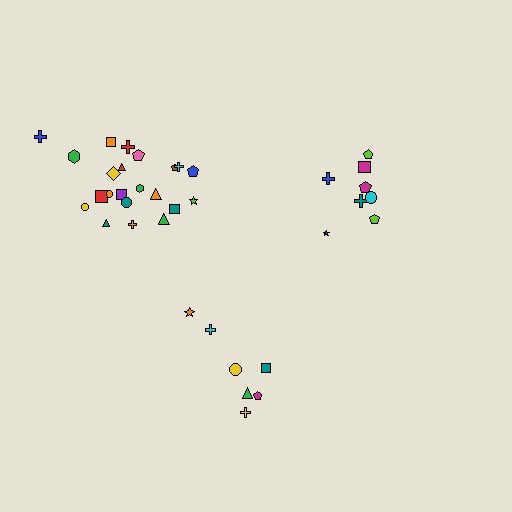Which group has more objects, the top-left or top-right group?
The top-left group.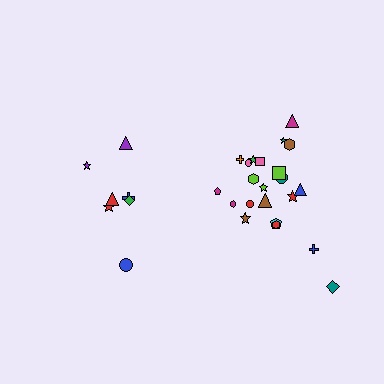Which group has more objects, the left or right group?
The right group.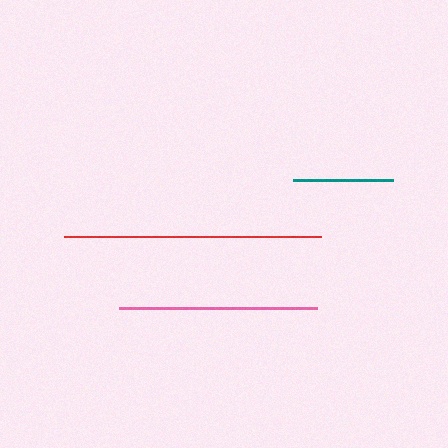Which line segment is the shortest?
The teal line is the shortest at approximately 100 pixels.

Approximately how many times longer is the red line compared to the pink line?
The red line is approximately 1.3 times the length of the pink line.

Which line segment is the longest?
The red line is the longest at approximately 257 pixels.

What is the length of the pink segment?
The pink segment is approximately 199 pixels long.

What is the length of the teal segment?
The teal segment is approximately 100 pixels long.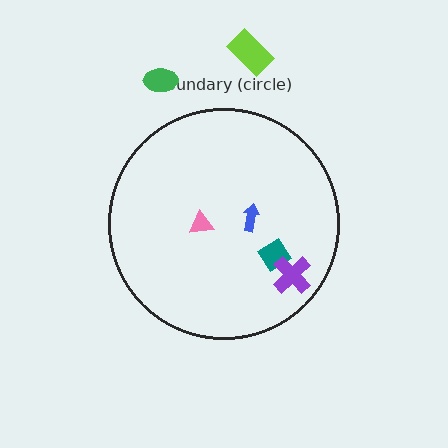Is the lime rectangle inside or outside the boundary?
Outside.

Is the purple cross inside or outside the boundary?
Inside.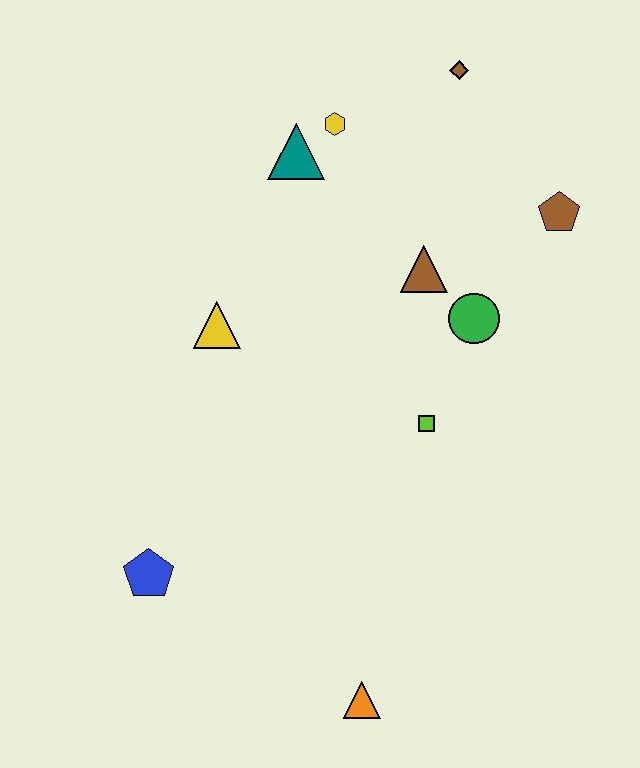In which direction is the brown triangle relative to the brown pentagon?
The brown triangle is to the left of the brown pentagon.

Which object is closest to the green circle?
The brown triangle is closest to the green circle.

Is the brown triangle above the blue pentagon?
Yes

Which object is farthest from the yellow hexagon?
The orange triangle is farthest from the yellow hexagon.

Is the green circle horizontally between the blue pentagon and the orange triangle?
No